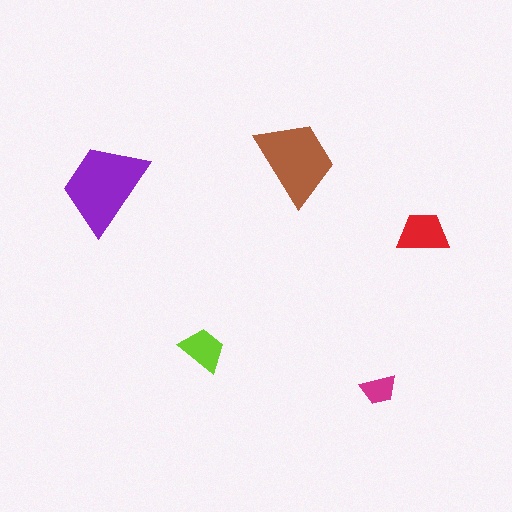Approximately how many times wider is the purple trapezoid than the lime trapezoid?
About 2 times wider.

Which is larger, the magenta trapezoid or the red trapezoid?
The red one.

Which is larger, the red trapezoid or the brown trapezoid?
The brown one.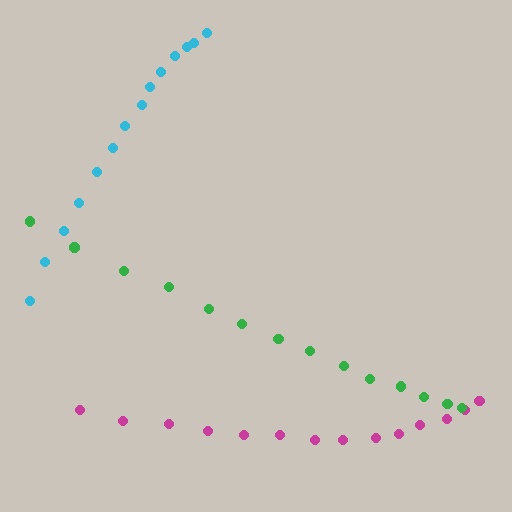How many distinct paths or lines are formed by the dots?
There are 3 distinct paths.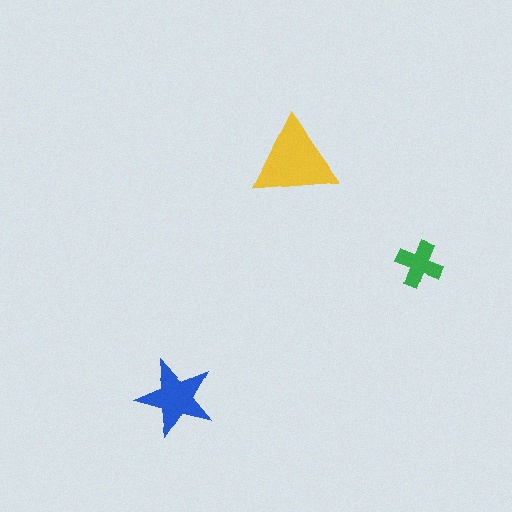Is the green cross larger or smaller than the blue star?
Smaller.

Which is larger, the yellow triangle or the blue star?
The yellow triangle.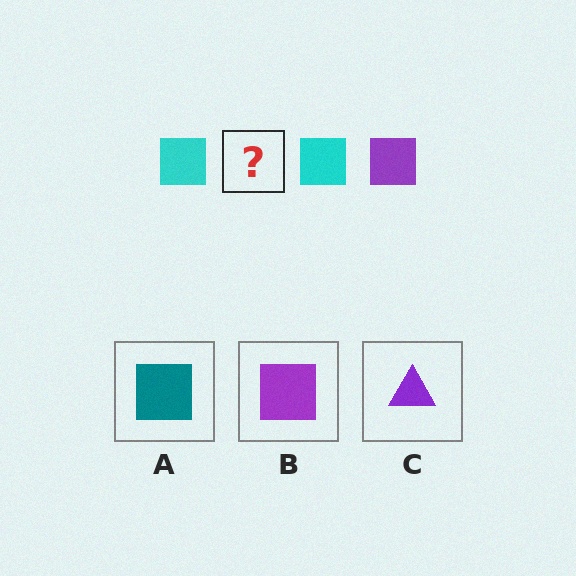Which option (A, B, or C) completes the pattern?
B.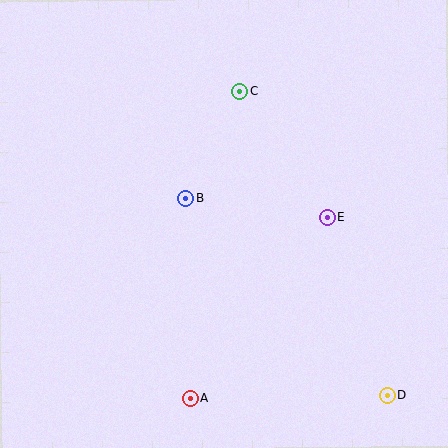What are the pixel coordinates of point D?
Point D is at (387, 395).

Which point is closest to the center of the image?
Point B at (185, 199) is closest to the center.